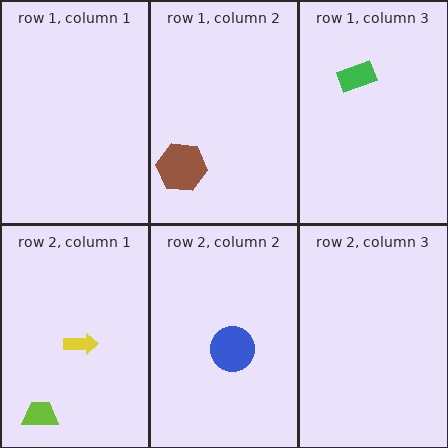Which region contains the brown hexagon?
The row 1, column 2 region.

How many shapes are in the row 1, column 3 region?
1.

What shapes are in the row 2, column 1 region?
The lime trapezoid, the yellow arrow.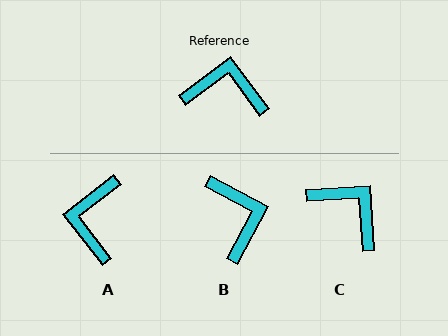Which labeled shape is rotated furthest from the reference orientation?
A, about 91 degrees away.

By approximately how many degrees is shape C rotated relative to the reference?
Approximately 33 degrees clockwise.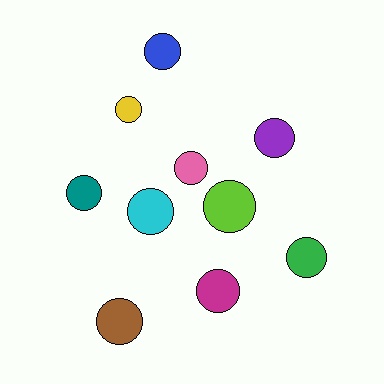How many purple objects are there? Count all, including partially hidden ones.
There is 1 purple object.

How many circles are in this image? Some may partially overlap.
There are 10 circles.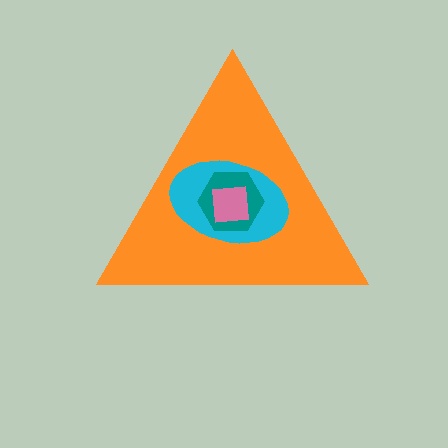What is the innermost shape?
The pink square.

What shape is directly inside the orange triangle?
The cyan ellipse.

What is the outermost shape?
The orange triangle.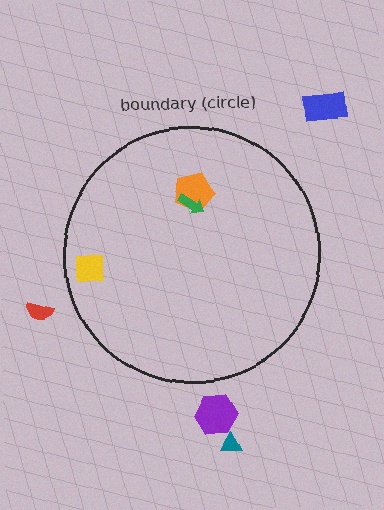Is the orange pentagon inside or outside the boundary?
Inside.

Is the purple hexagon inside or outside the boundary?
Outside.